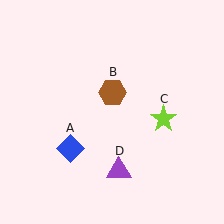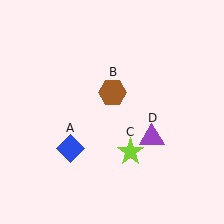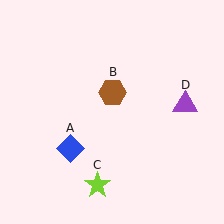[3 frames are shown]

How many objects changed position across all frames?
2 objects changed position: lime star (object C), purple triangle (object D).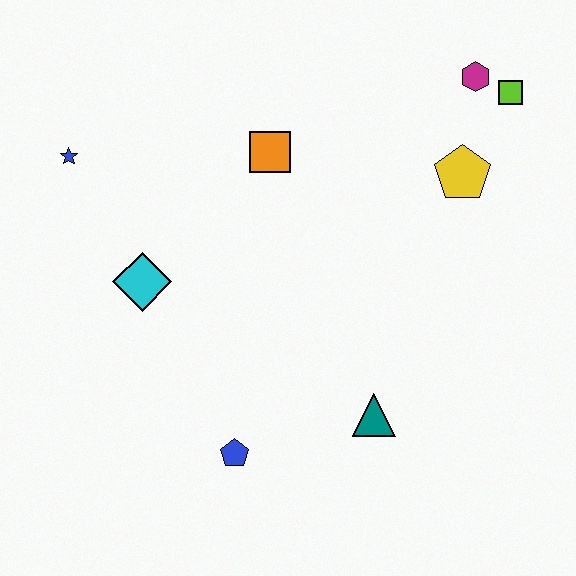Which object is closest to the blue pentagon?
The teal triangle is closest to the blue pentagon.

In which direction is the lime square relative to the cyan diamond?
The lime square is to the right of the cyan diamond.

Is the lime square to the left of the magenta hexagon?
No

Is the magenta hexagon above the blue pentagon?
Yes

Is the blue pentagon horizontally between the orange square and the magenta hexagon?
No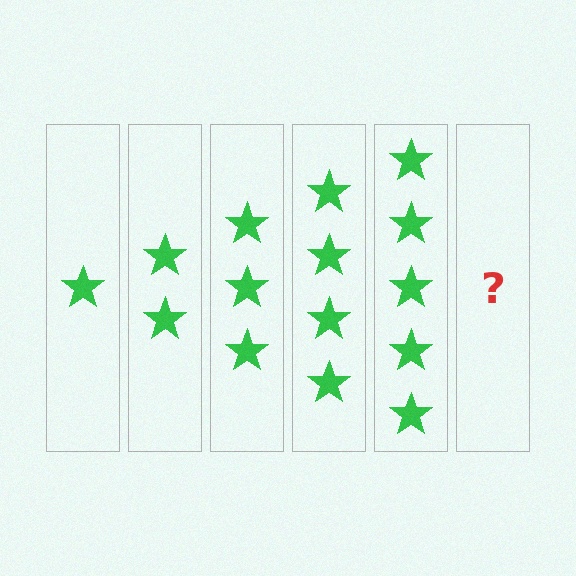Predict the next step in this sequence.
The next step is 6 stars.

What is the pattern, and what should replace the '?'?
The pattern is that each step adds one more star. The '?' should be 6 stars.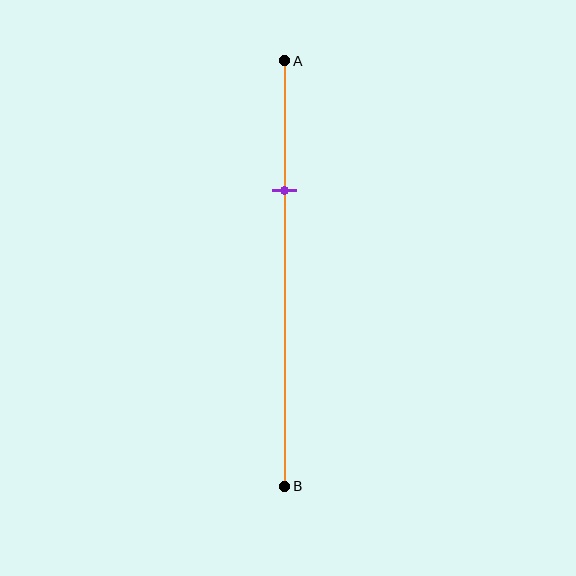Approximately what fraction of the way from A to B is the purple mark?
The purple mark is approximately 30% of the way from A to B.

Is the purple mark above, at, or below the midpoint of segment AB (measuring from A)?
The purple mark is above the midpoint of segment AB.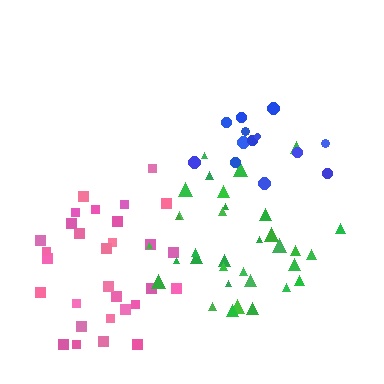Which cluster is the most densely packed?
Green.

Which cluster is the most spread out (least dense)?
Blue.